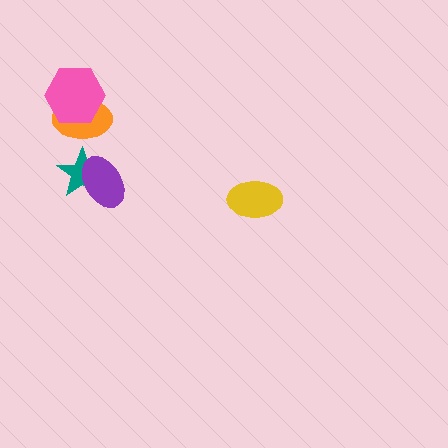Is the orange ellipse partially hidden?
Yes, it is partially covered by another shape.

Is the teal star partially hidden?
Yes, it is partially covered by another shape.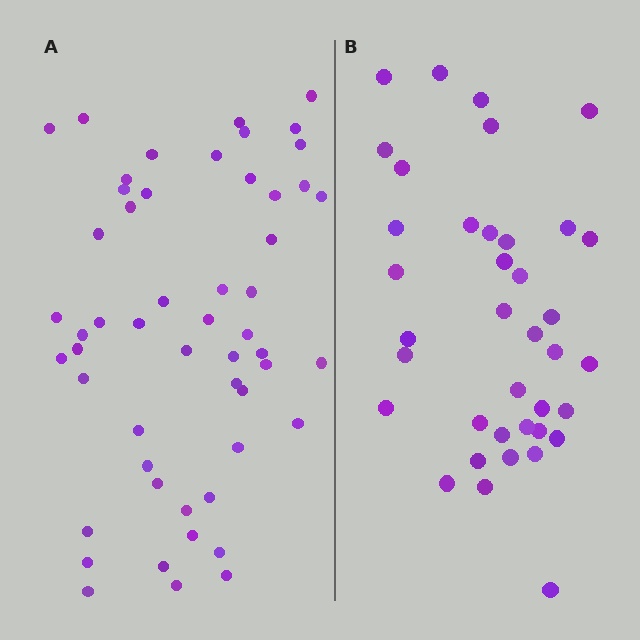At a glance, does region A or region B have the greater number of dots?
Region A (the left region) has more dots.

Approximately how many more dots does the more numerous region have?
Region A has approximately 15 more dots than region B.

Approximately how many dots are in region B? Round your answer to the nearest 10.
About 40 dots. (The exact count is 38, which rounds to 40.)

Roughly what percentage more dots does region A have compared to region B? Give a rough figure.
About 40% more.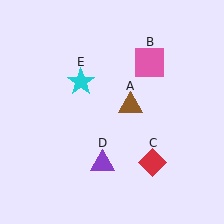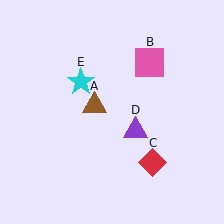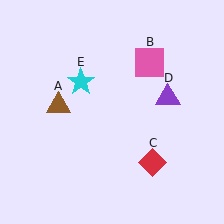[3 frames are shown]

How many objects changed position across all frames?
2 objects changed position: brown triangle (object A), purple triangle (object D).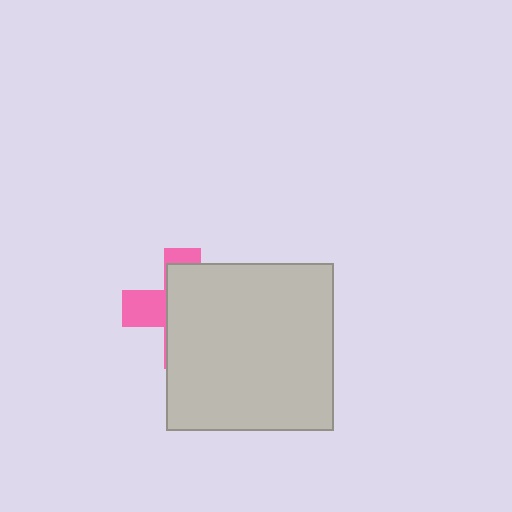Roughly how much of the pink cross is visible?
A small part of it is visible (roughly 31%).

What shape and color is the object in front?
The object in front is a light gray square.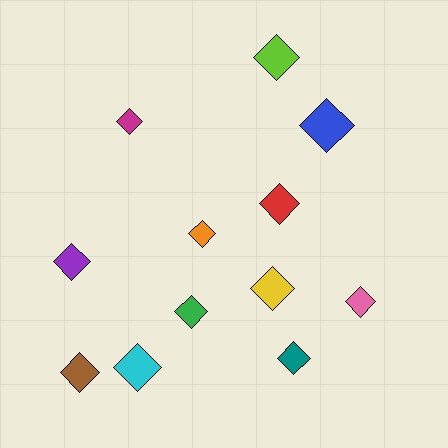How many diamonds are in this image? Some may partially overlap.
There are 12 diamonds.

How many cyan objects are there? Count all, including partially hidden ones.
There is 1 cyan object.